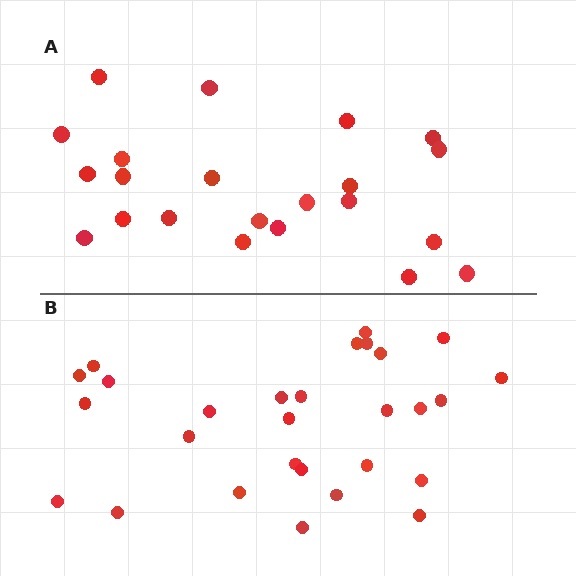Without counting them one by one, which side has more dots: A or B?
Region B (the bottom region) has more dots.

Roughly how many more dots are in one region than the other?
Region B has about 6 more dots than region A.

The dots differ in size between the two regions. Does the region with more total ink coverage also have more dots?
No. Region A has more total ink coverage because its dots are larger, but region B actually contains more individual dots. Total area can be misleading — the number of items is what matters here.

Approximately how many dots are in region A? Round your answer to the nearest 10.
About 20 dots. (The exact count is 22, which rounds to 20.)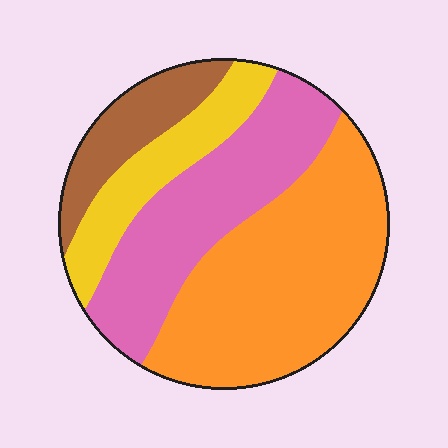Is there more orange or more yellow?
Orange.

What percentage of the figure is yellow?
Yellow covers about 15% of the figure.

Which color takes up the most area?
Orange, at roughly 45%.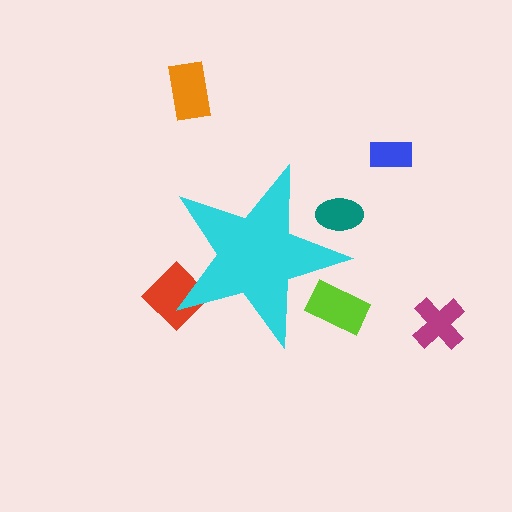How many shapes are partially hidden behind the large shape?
3 shapes are partially hidden.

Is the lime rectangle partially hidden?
Yes, the lime rectangle is partially hidden behind the cyan star.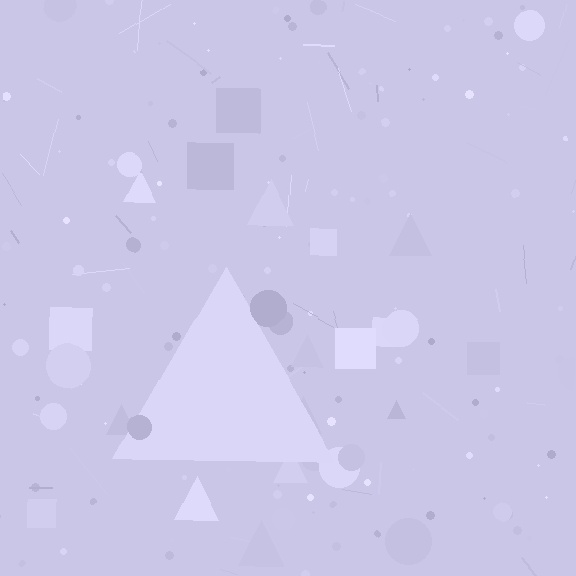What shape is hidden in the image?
A triangle is hidden in the image.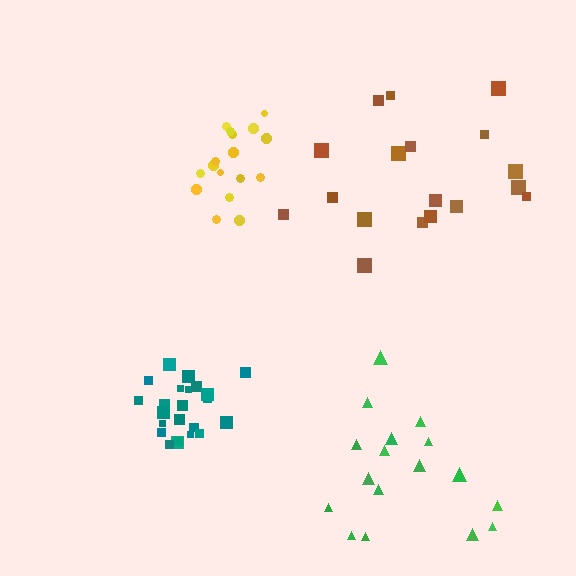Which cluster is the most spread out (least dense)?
Brown.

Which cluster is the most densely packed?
Teal.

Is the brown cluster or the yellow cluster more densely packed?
Yellow.